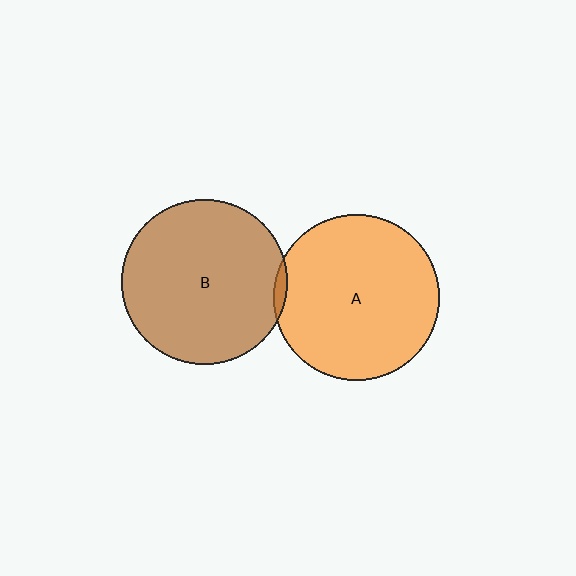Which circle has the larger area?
Circle A (orange).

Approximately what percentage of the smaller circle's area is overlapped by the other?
Approximately 5%.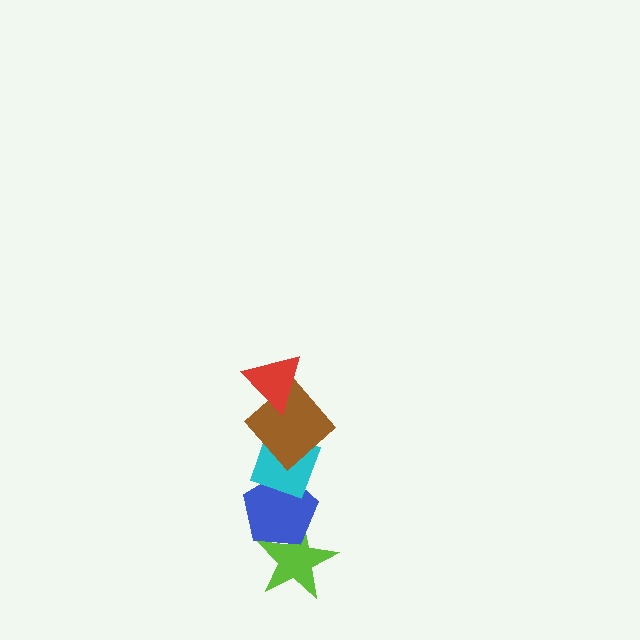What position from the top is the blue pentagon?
The blue pentagon is 4th from the top.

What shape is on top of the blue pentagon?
The cyan diamond is on top of the blue pentagon.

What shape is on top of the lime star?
The blue pentagon is on top of the lime star.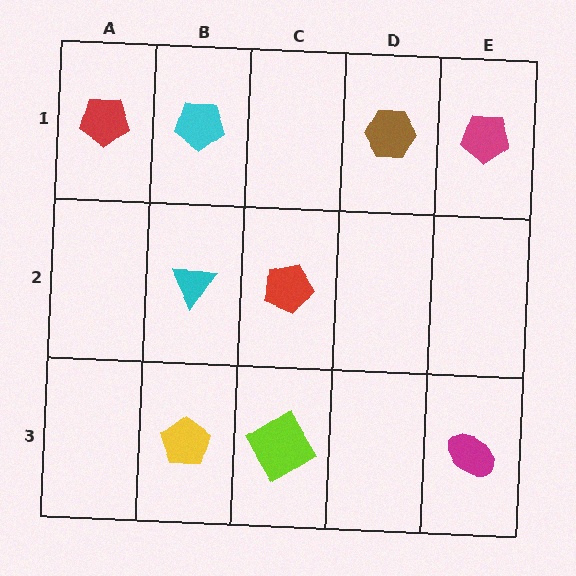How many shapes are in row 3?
3 shapes.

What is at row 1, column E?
A magenta pentagon.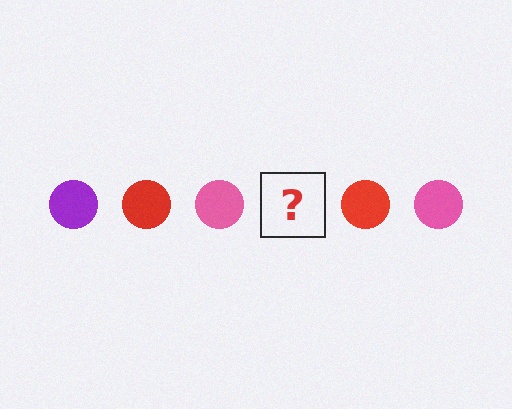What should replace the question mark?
The question mark should be replaced with a purple circle.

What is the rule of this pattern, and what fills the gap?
The rule is that the pattern cycles through purple, red, pink circles. The gap should be filled with a purple circle.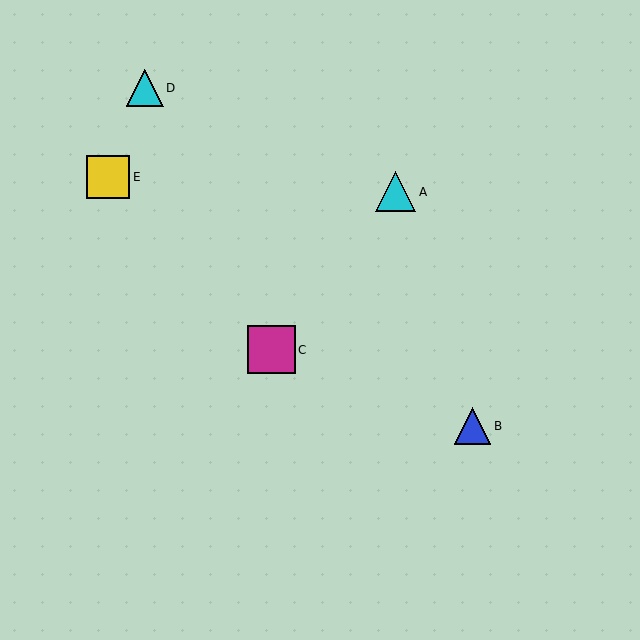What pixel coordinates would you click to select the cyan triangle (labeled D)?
Click at (145, 88) to select the cyan triangle D.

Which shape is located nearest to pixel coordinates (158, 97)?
The cyan triangle (labeled D) at (145, 88) is nearest to that location.